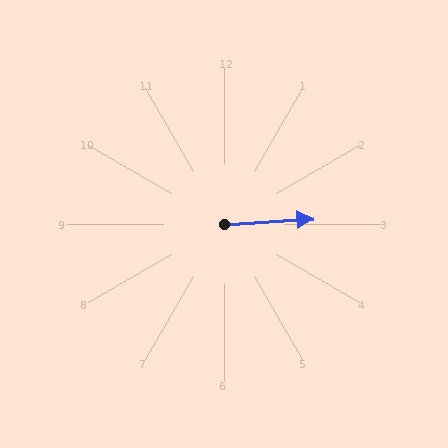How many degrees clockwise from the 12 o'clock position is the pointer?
Approximately 87 degrees.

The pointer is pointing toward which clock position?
Roughly 3 o'clock.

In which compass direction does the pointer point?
East.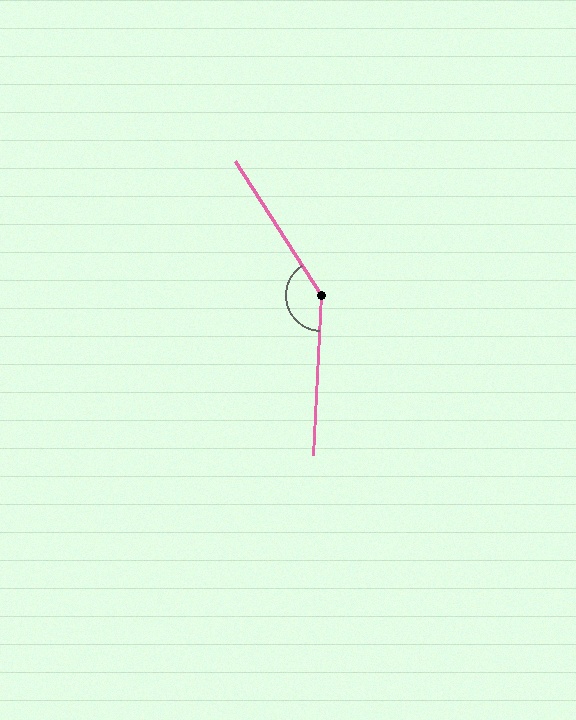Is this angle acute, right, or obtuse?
It is obtuse.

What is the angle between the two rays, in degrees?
Approximately 144 degrees.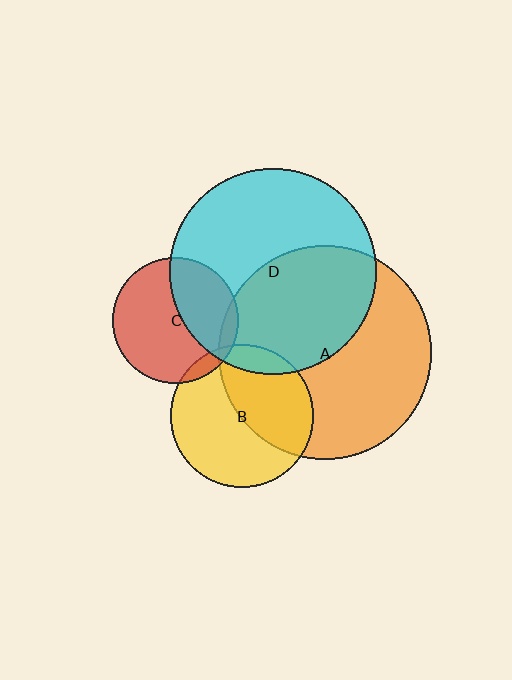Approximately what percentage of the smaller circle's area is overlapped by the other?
Approximately 40%.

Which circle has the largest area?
Circle A (orange).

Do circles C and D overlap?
Yes.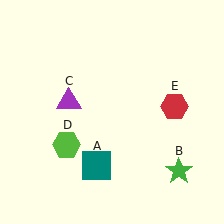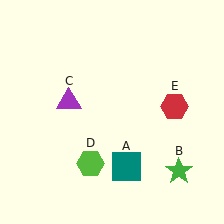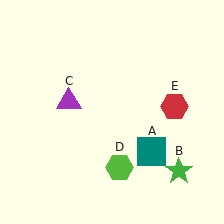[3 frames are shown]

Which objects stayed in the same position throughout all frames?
Green star (object B) and purple triangle (object C) and red hexagon (object E) remained stationary.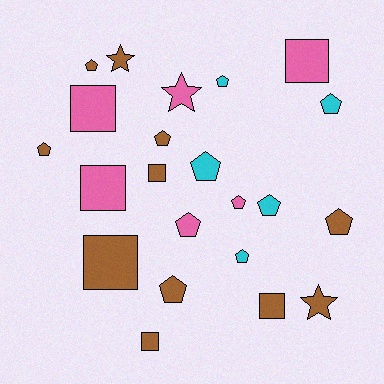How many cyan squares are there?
There are no cyan squares.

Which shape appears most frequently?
Pentagon, with 12 objects.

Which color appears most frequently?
Brown, with 11 objects.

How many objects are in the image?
There are 22 objects.